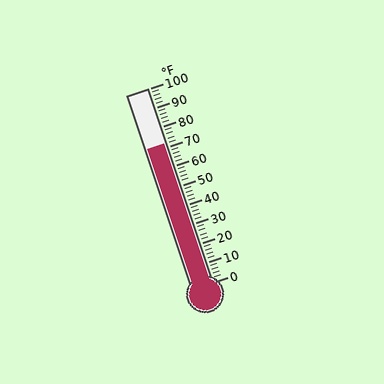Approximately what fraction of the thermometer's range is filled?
The thermometer is filled to approximately 70% of its range.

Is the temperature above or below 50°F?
The temperature is above 50°F.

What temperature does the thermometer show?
The thermometer shows approximately 72°F.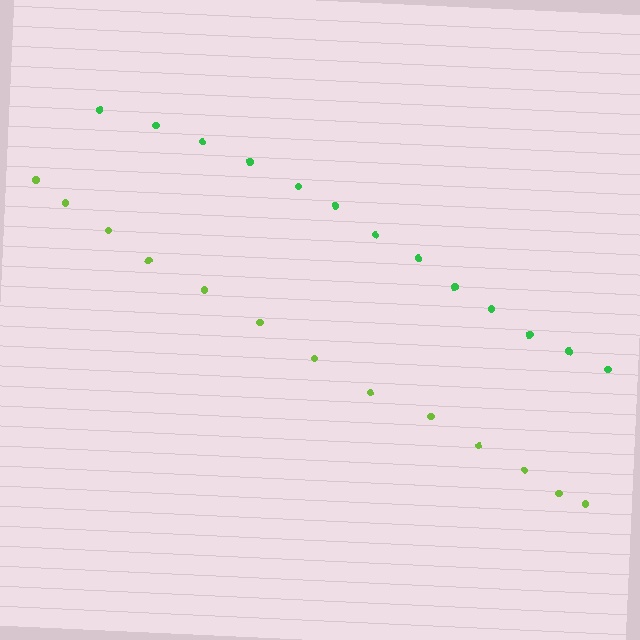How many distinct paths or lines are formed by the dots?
There are 2 distinct paths.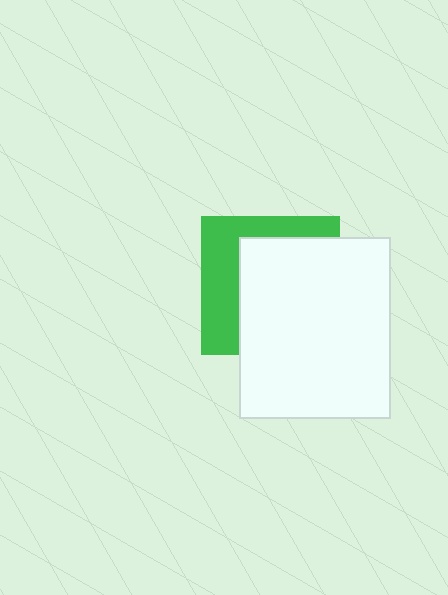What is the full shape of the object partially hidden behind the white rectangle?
The partially hidden object is a green square.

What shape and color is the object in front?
The object in front is a white rectangle.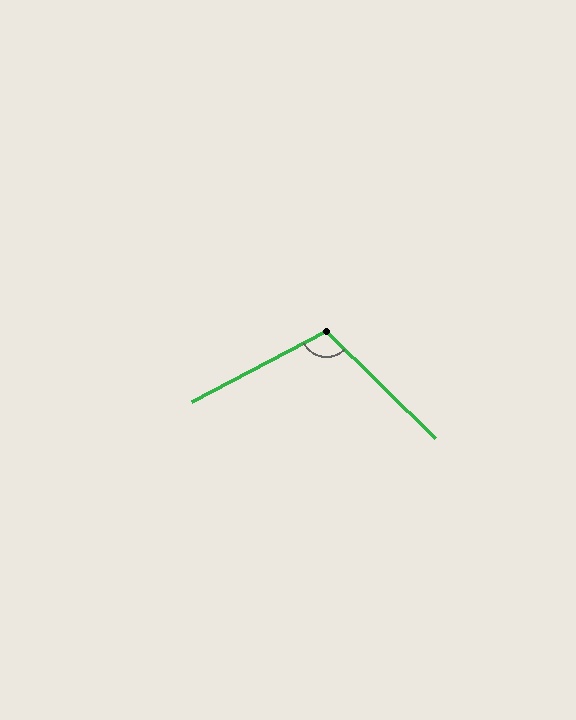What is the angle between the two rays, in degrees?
Approximately 108 degrees.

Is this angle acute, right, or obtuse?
It is obtuse.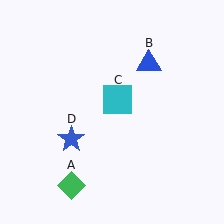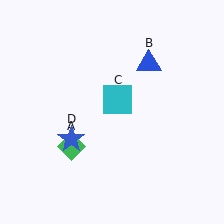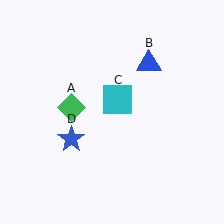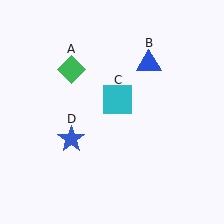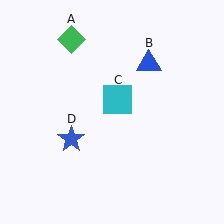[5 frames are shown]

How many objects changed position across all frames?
1 object changed position: green diamond (object A).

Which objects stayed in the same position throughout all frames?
Blue triangle (object B) and cyan square (object C) and blue star (object D) remained stationary.